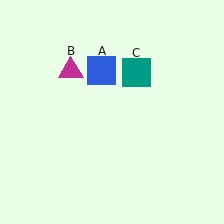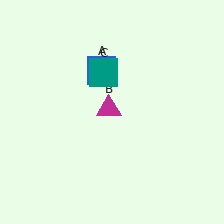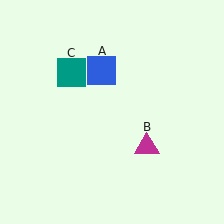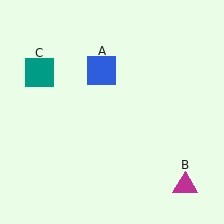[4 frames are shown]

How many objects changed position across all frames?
2 objects changed position: magenta triangle (object B), teal square (object C).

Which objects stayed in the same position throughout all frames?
Blue square (object A) remained stationary.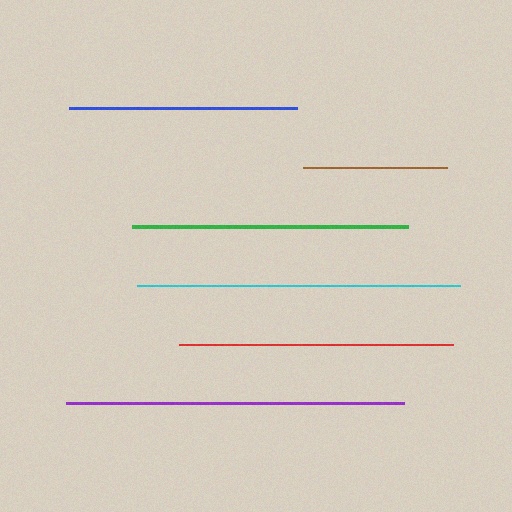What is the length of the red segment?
The red segment is approximately 275 pixels long.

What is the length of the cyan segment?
The cyan segment is approximately 323 pixels long.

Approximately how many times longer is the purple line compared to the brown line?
The purple line is approximately 2.4 times the length of the brown line.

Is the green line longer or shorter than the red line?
The green line is longer than the red line.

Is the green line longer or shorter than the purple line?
The purple line is longer than the green line.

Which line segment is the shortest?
The brown line is the shortest at approximately 143 pixels.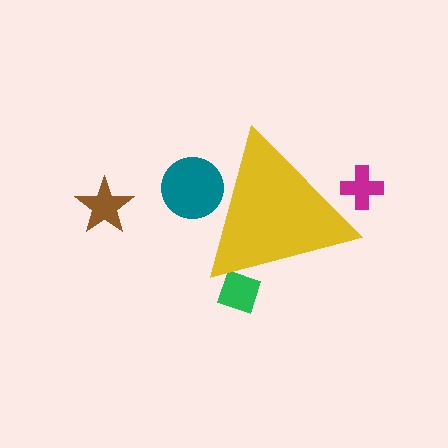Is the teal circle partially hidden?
Yes, the teal circle is partially hidden behind the yellow triangle.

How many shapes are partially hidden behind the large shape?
3 shapes are partially hidden.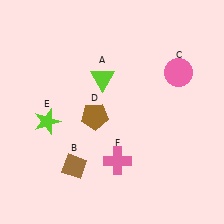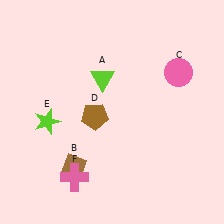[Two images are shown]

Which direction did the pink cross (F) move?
The pink cross (F) moved left.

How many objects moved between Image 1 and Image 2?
1 object moved between the two images.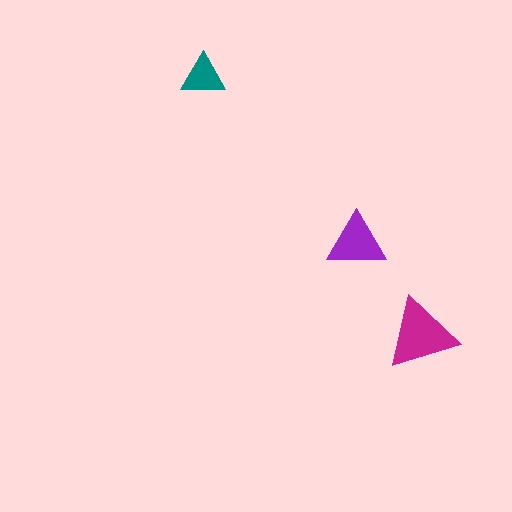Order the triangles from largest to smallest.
the magenta one, the purple one, the teal one.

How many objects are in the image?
There are 3 objects in the image.